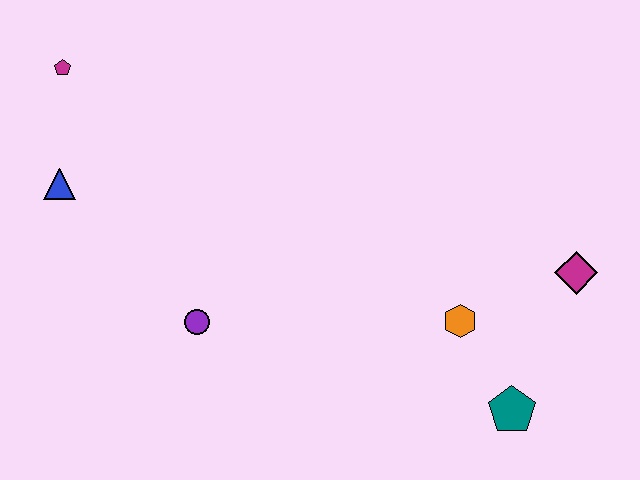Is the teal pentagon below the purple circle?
Yes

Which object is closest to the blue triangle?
The magenta pentagon is closest to the blue triangle.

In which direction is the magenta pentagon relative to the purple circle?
The magenta pentagon is above the purple circle.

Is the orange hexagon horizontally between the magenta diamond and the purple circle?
Yes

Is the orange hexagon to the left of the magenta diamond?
Yes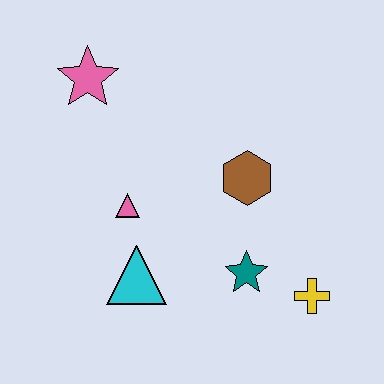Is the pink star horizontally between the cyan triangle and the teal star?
No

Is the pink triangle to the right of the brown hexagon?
No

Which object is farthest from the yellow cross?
The pink star is farthest from the yellow cross.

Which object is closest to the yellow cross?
The teal star is closest to the yellow cross.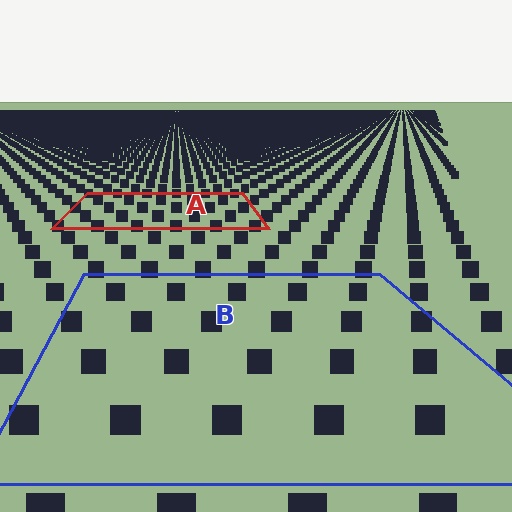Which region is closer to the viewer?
Region B is closer. The texture elements there are larger and more spread out.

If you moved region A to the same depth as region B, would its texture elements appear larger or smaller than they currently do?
They would appear larger. At a closer depth, the same texture elements are projected at a bigger on-screen size.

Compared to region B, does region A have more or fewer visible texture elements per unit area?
Region A has more texture elements per unit area — they are packed more densely because it is farther away.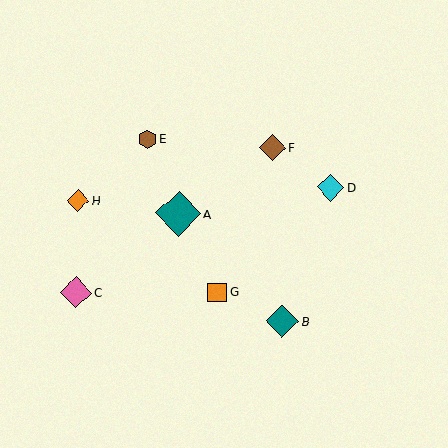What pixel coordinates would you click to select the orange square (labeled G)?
Click at (217, 292) to select the orange square G.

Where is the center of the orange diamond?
The center of the orange diamond is at (78, 201).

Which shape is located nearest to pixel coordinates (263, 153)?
The brown diamond (labeled F) at (272, 147) is nearest to that location.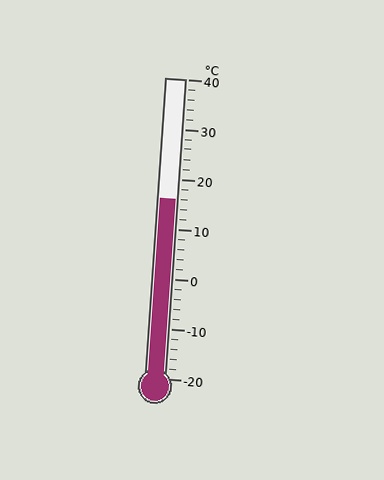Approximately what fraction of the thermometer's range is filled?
The thermometer is filled to approximately 60% of its range.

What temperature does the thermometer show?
The thermometer shows approximately 16°C.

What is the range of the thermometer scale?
The thermometer scale ranges from -20°C to 40°C.